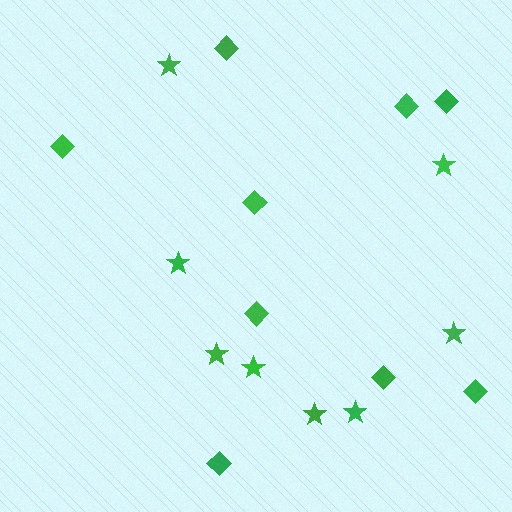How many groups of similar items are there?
There are 2 groups: one group of stars (8) and one group of diamonds (9).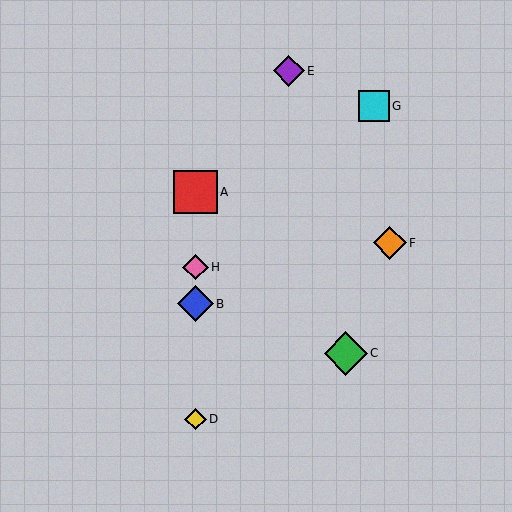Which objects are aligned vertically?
Objects A, B, D, H are aligned vertically.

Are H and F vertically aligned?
No, H is at x≈196 and F is at x≈390.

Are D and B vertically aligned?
Yes, both are at x≈196.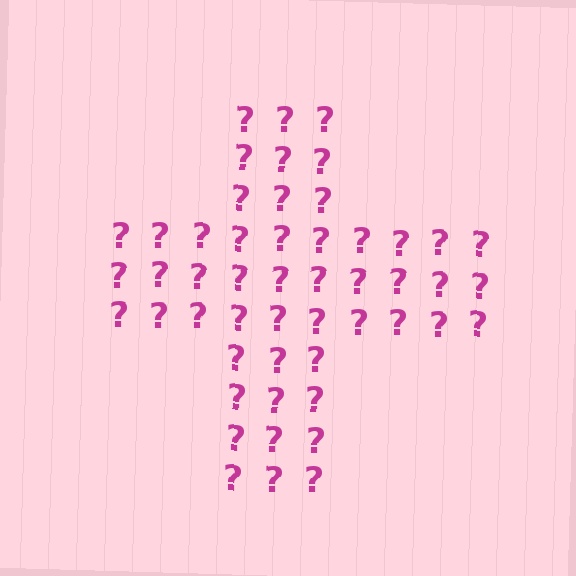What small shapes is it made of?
It is made of small question marks.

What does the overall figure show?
The overall figure shows a cross.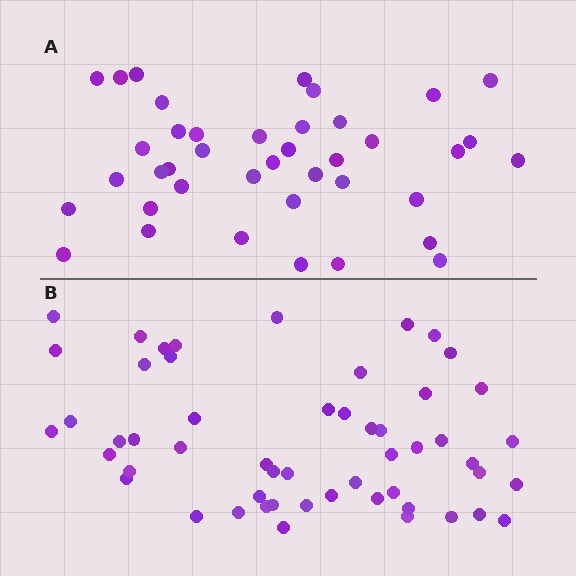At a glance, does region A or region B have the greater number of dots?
Region B (the bottom region) has more dots.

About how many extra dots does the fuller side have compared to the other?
Region B has approximately 15 more dots than region A.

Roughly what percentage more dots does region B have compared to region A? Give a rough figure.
About 30% more.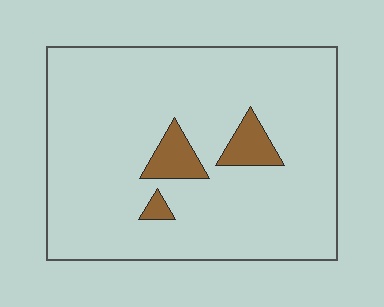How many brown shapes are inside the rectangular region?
3.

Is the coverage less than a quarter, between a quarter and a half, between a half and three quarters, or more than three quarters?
Less than a quarter.